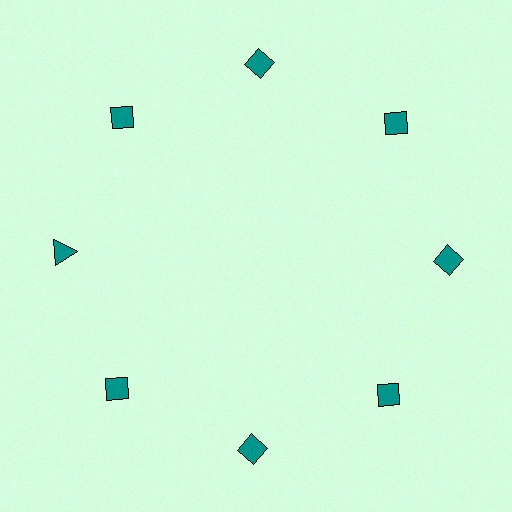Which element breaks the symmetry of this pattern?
The teal triangle at roughly the 9 o'clock position breaks the symmetry. All other shapes are teal diamonds.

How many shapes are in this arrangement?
There are 8 shapes arranged in a ring pattern.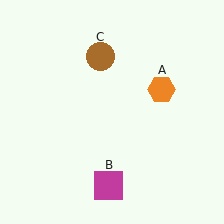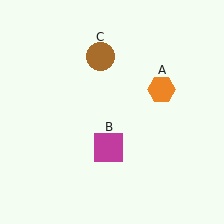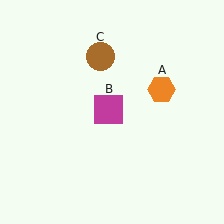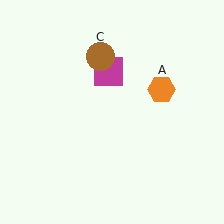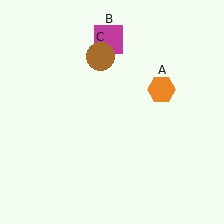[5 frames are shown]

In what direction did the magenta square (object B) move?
The magenta square (object B) moved up.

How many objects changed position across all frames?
1 object changed position: magenta square (object B).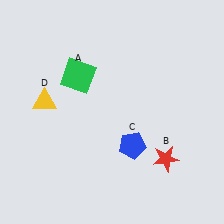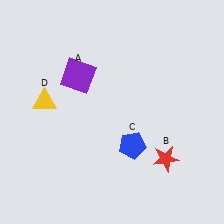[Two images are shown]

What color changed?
The square (A) changed from green in Image 1 to purple in Image 2.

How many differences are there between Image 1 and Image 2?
There is 1 difference between the two images.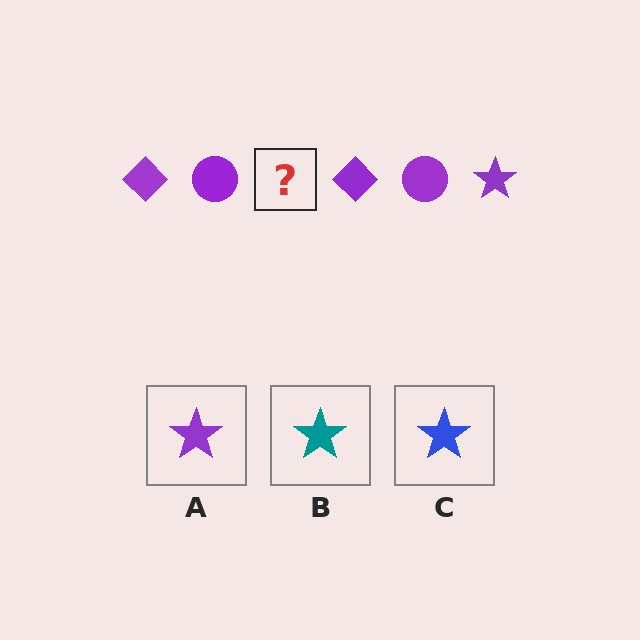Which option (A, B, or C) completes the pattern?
A.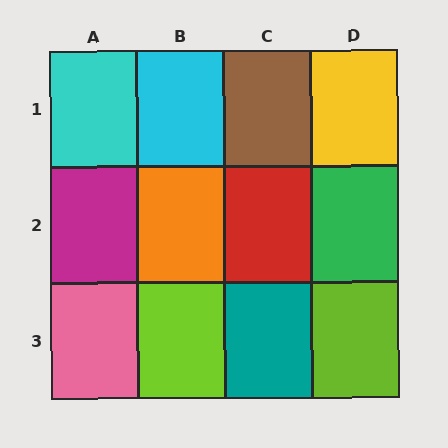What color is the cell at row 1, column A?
Cyan.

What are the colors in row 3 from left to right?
Pink, lime, teal, lime.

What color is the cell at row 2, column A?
Magenta.